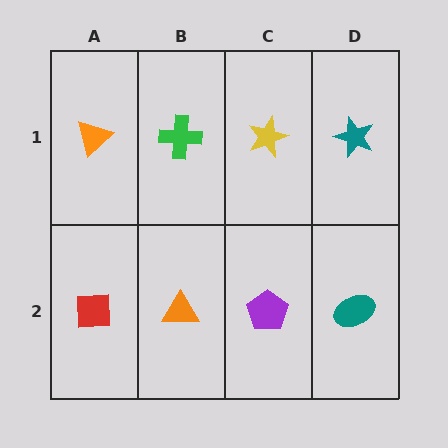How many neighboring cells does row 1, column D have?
2.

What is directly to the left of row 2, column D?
A purple pentagon.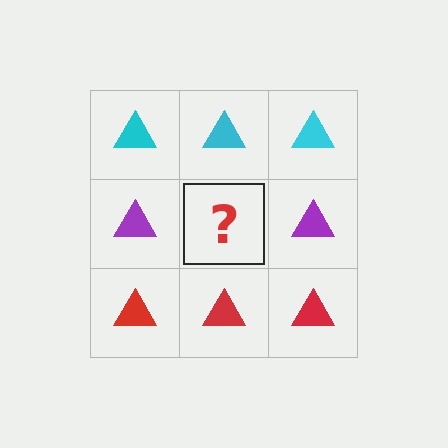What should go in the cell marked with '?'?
The missing cell should contain a purple triangle.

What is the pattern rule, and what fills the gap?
The rule is that each row has a consistent color. The gap should be filled with a purple triangle.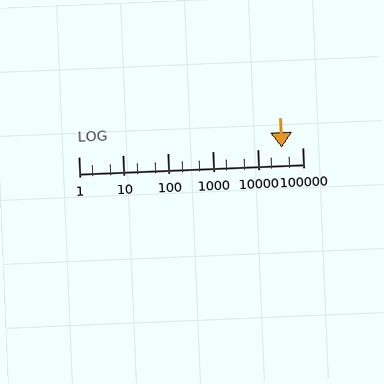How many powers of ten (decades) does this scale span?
The scale spans 5 decades, from 1 to 100000.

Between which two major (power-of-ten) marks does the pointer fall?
The pointer is between 10000 and 100000.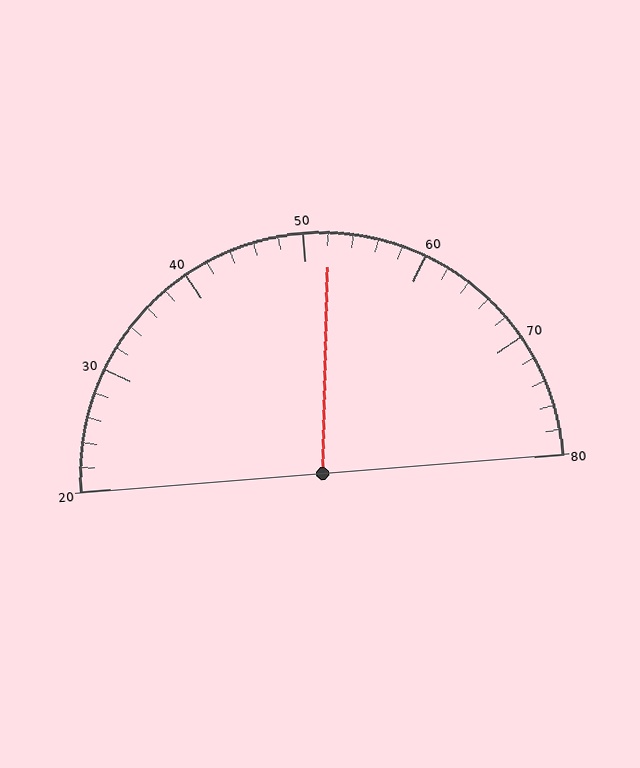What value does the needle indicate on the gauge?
The needle indicates approximately 52.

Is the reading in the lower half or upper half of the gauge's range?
The reading is in the upper half of the range (20 to 80).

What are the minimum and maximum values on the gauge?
The gauge ranges from 20 to 80.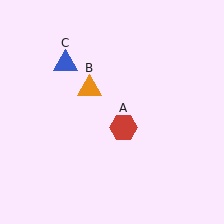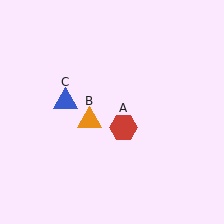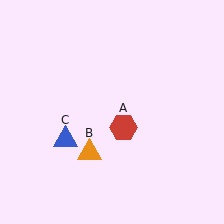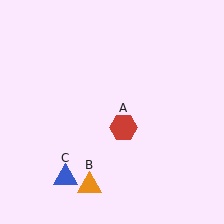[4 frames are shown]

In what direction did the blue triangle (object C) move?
The blue triangle (object C) moved down.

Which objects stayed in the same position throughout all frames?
Red hexagon (object A) remained stationary.